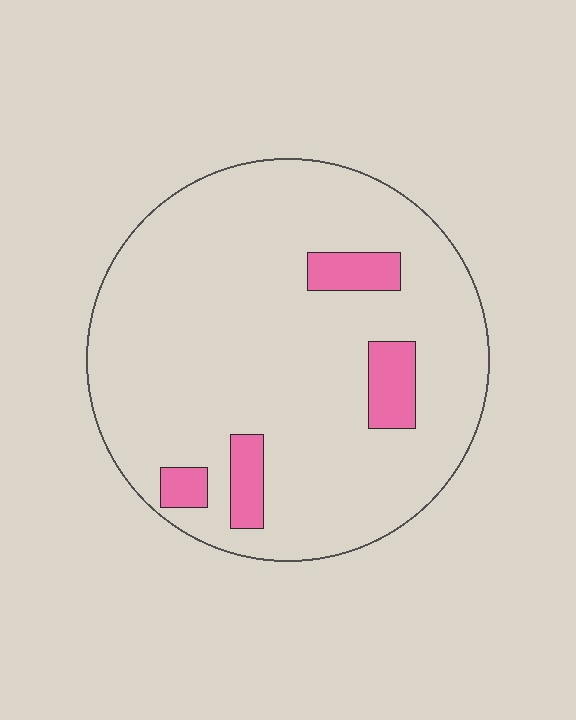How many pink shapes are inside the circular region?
4.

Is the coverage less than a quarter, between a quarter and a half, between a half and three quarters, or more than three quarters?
Less than a quarter.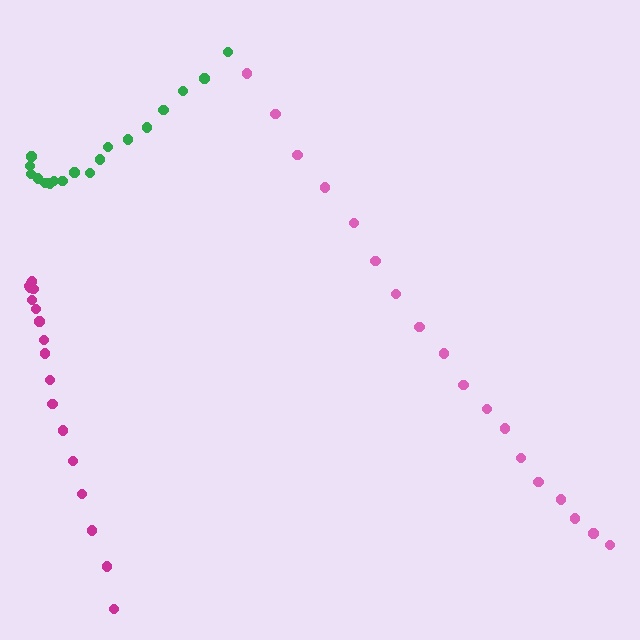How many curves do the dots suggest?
There are 3 distinct paths.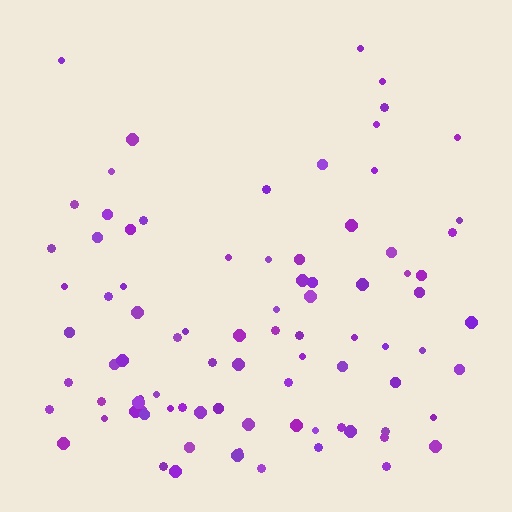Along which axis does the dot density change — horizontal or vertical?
Vertical.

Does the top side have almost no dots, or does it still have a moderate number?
Still a moderate number, just noticeably fewer than the bottom.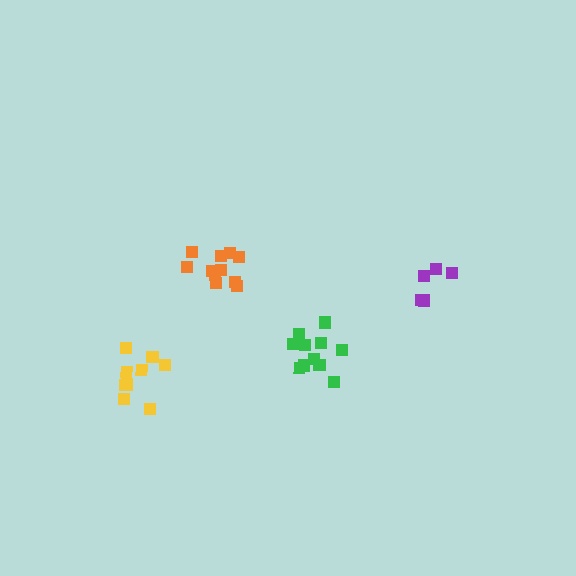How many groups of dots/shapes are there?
There are 4 groups.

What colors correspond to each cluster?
The clusters are colored: green, orange, purple, yellow.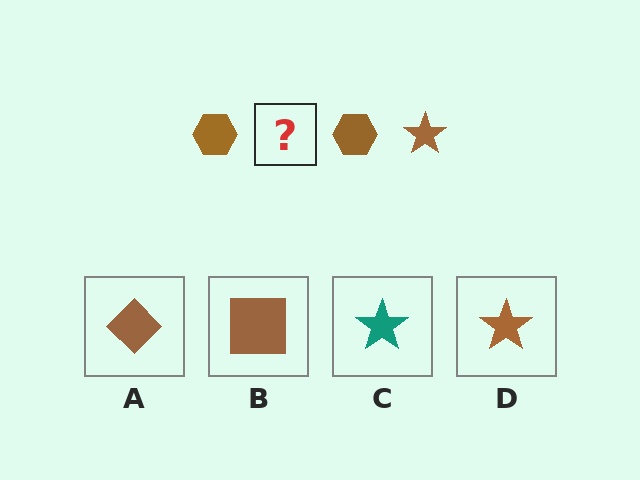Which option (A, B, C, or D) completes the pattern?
D.